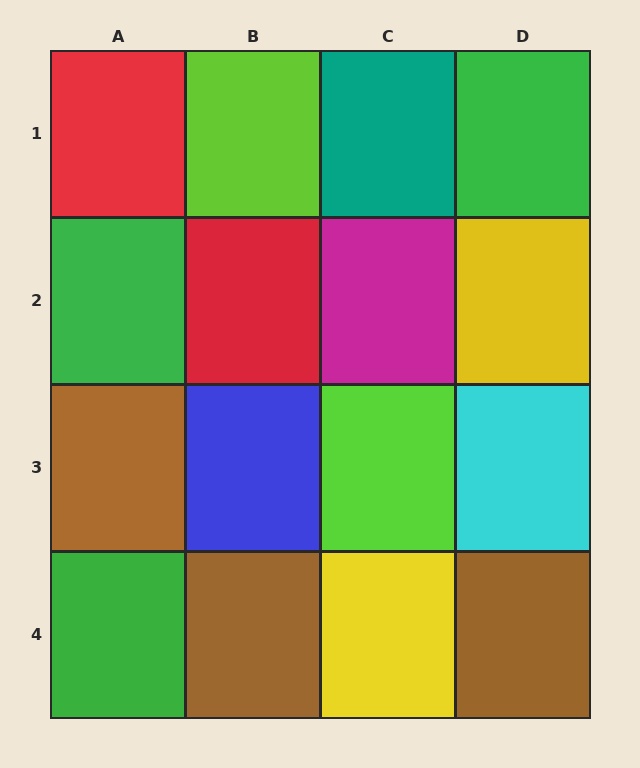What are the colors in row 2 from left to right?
Green, red, magenta, yellow.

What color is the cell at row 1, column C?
Teal.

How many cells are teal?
1 cell is teal.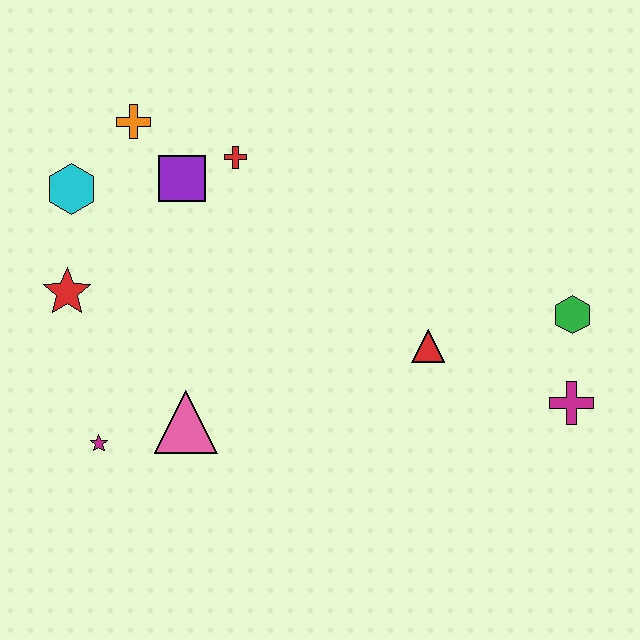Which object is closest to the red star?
The cyan hexagon is closest to the red star.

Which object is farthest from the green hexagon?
The cyan hexagon is farthest from the green hexagon.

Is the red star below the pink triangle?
No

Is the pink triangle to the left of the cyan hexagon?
No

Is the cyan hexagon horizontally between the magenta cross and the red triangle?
No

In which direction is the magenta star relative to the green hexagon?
The magenta star is to the left of the green hexagon.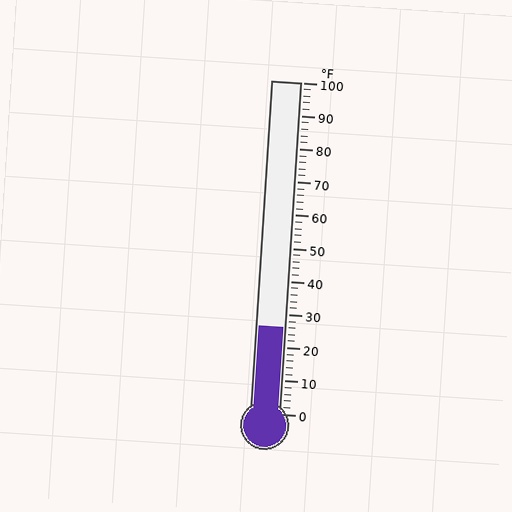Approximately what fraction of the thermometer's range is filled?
The thermometer is filled to approximately 25% of its range.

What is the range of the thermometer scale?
The thermometer scale ranges from 0°F to 100°F.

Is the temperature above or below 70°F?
The temperature is below 70°F.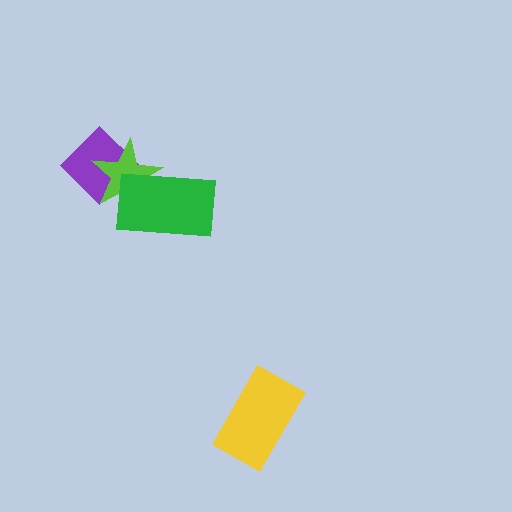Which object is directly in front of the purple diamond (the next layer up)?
The lime star is directly in front of the purple diamond.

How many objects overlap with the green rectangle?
2 objects overlap with the green rectangle.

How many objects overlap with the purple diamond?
2 objects overlap with the purple diamond.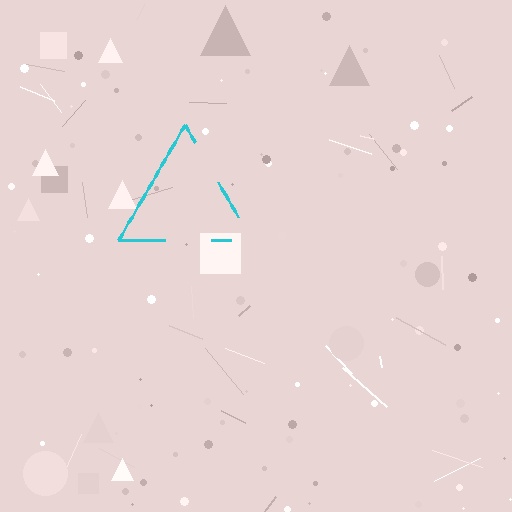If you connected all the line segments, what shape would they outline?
They would outline a triangle.